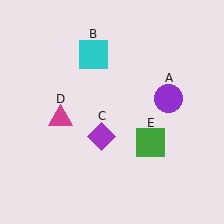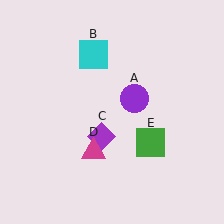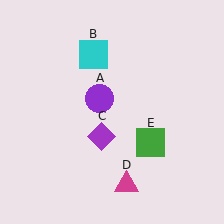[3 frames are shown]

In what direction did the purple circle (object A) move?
The purple circle (object A) moved left.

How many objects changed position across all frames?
2 objects changed position: purple circle (object A), magenta triangle (object D).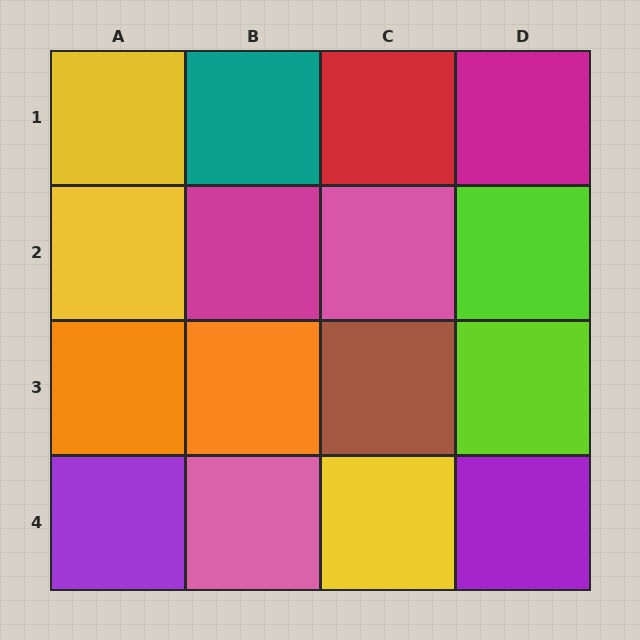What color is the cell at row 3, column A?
Orange.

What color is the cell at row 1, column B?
Teal.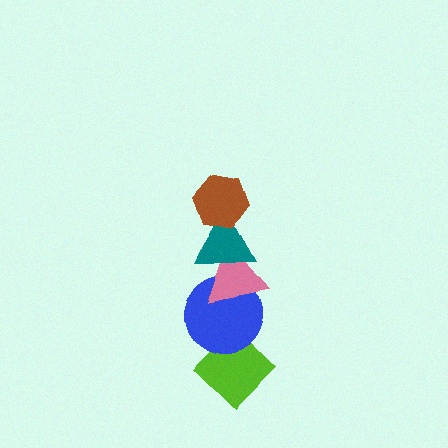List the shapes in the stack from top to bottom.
From top to bottom: the brown hexagon, the teal triangle, the pink triangle, the blue circle, the lime diamond.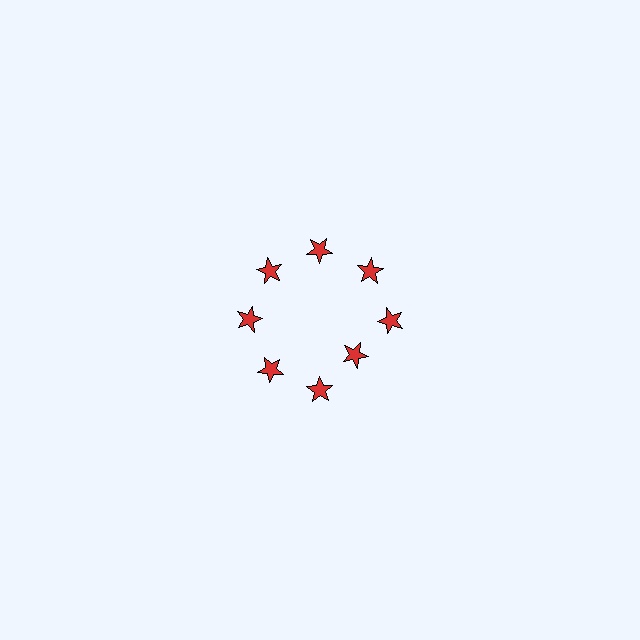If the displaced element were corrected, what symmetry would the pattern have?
It would have 8-fold rotational symmetry — the pattern would map onto itself every 45 degrees.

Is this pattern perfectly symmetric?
No. The 8 red stars are arranged in a ring, but one element near the 4 o'clock position is pulled inward toward the center, breaking the 8-fold rotational symmetry.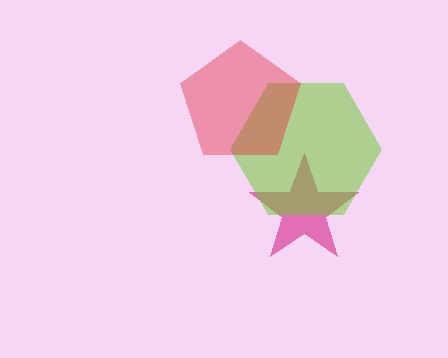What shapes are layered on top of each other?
The layered shapes are: a magenta star, a lime hexagon, a red pentagon.